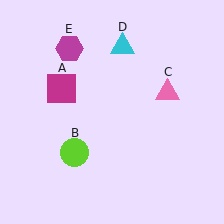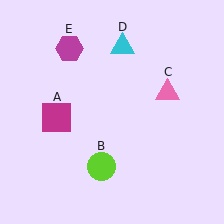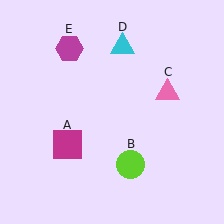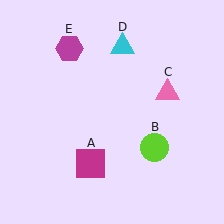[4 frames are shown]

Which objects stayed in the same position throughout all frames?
Pink triangle (object C) and cyan triangle (object D) and magenta hexagon (object E) remained stationary.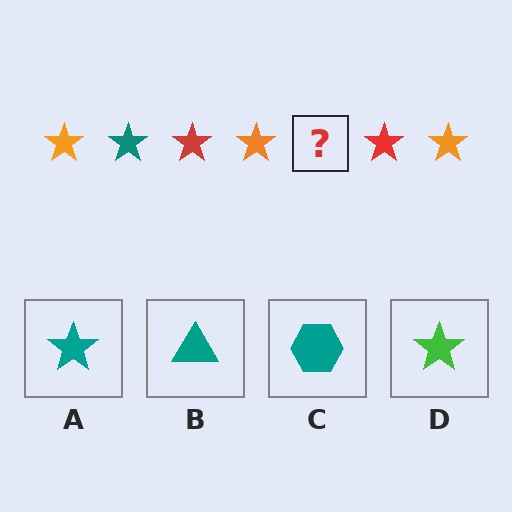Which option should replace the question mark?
Option A.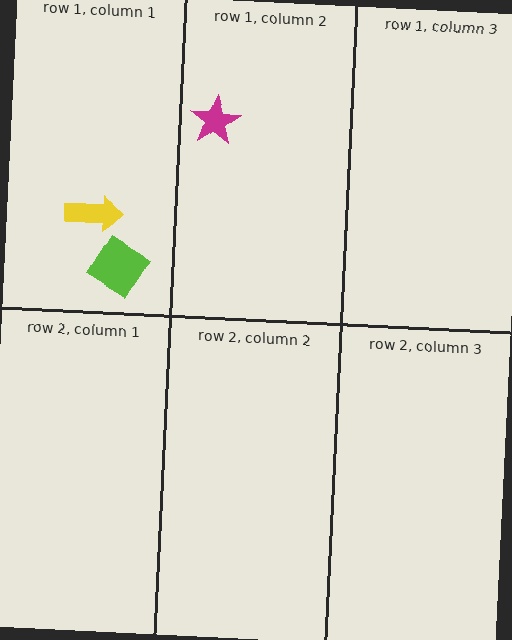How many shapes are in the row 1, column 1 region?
2.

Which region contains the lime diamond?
The row 1, column 1 region.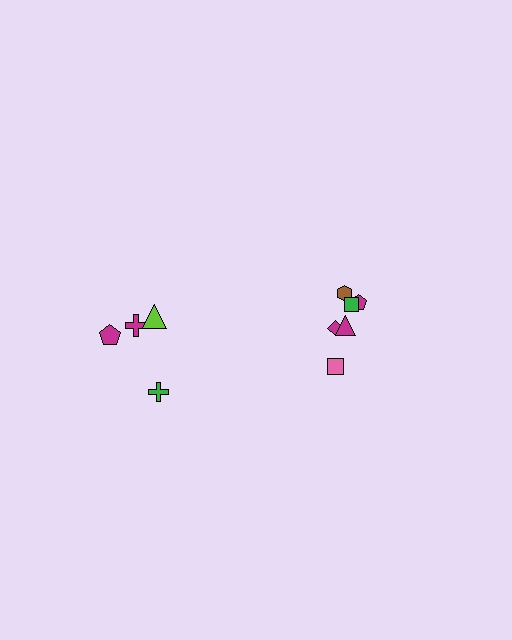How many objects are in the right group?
There are 6 objects.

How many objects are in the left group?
There are 4 objects.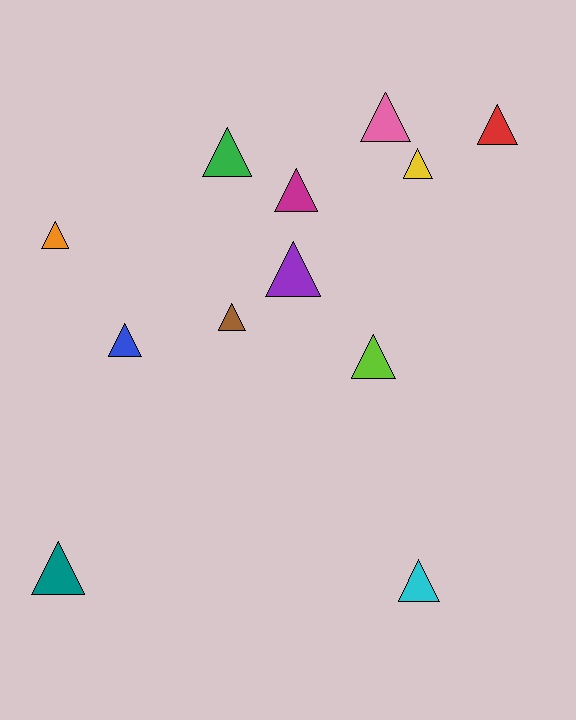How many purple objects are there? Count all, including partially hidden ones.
There is 1 purple object.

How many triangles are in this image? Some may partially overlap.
There are 12 triangles.